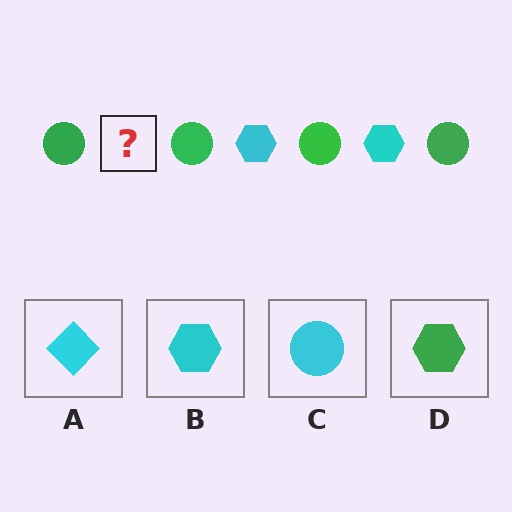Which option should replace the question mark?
Option B.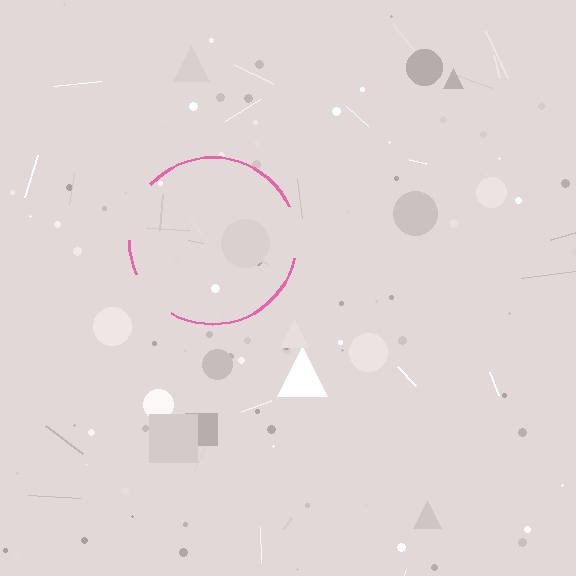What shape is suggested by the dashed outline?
The dashed outline suggests a circle.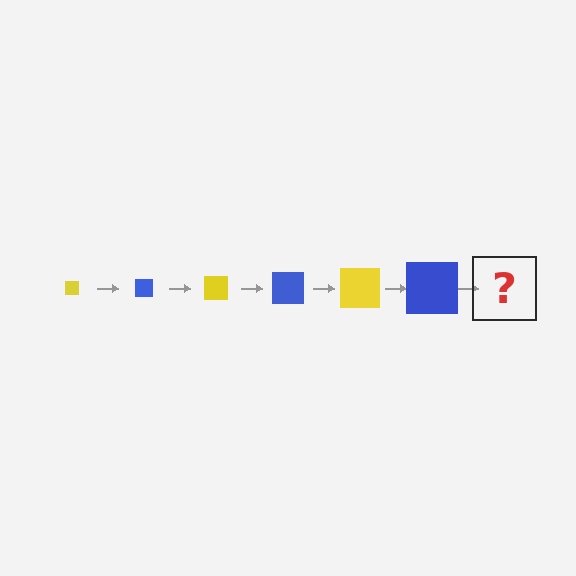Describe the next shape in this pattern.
It should be a yellow square, larger than the previous one.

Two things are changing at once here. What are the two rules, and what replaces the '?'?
The two rules are that the square grows larger each step and the color cycles through yellow and blue. The '?' should be a yellow square, larger than the previous one.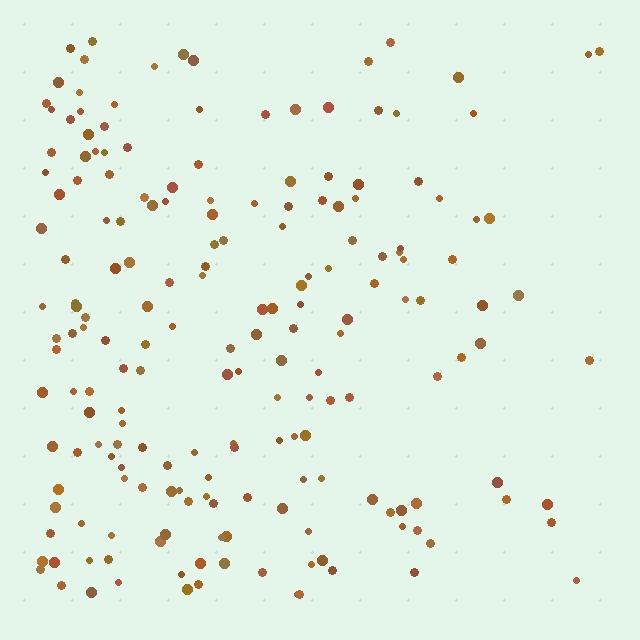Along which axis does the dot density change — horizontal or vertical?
Horizontal.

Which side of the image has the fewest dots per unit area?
The right.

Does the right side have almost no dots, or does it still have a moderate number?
Still a moderate number, just noticeably fewer than the left.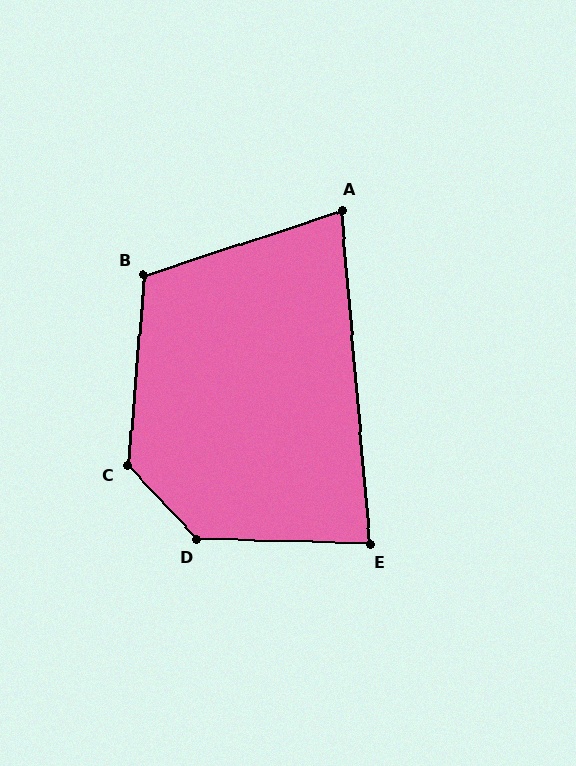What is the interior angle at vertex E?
Approximately 84 degrees (acute).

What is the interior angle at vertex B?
Approximately 113 degrees (obtuse).